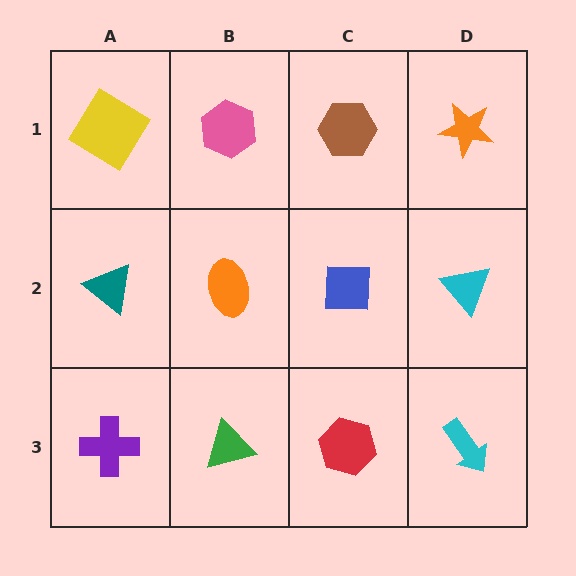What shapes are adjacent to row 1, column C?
A blue square (row 2, column C), a pink hexagon (row 1, column B), an orange star (row 1, column D).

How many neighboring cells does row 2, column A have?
3.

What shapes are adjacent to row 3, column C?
A blue square (row 2, column C), a green triangle (row 3, column B), a cyan arrow (row 3, column D).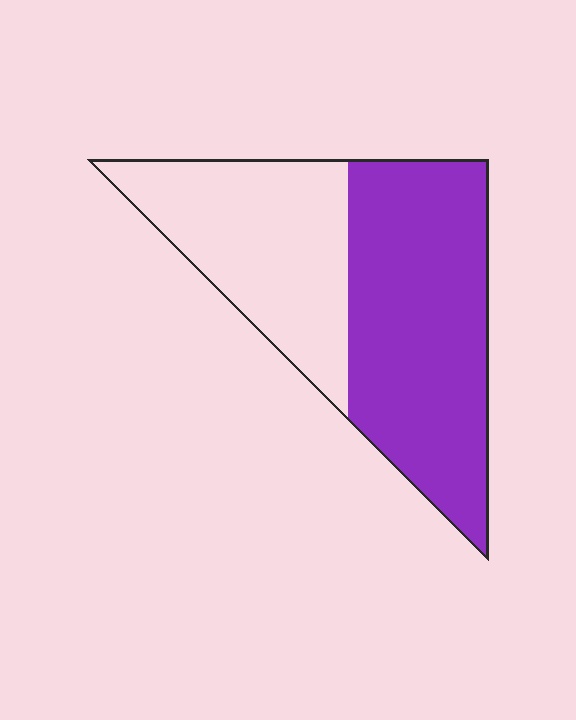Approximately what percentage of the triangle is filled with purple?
Approximately 60%.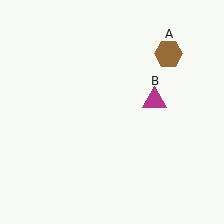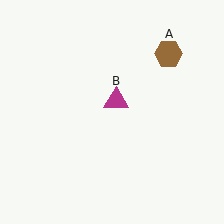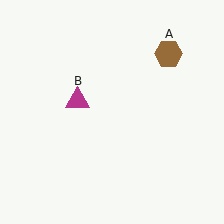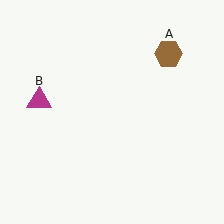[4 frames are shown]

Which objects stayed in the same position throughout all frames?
Brown hexagon (object A) remained stationary.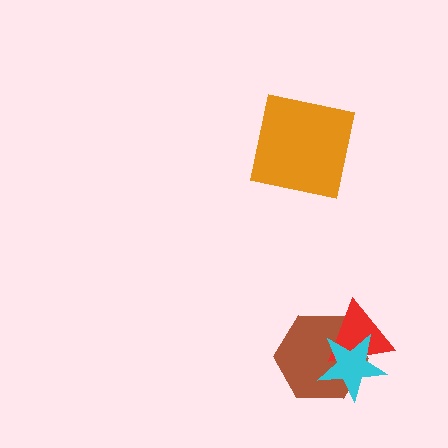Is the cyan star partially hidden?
No, no other shape covers it.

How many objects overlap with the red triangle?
2 objects overlap with the red triangle.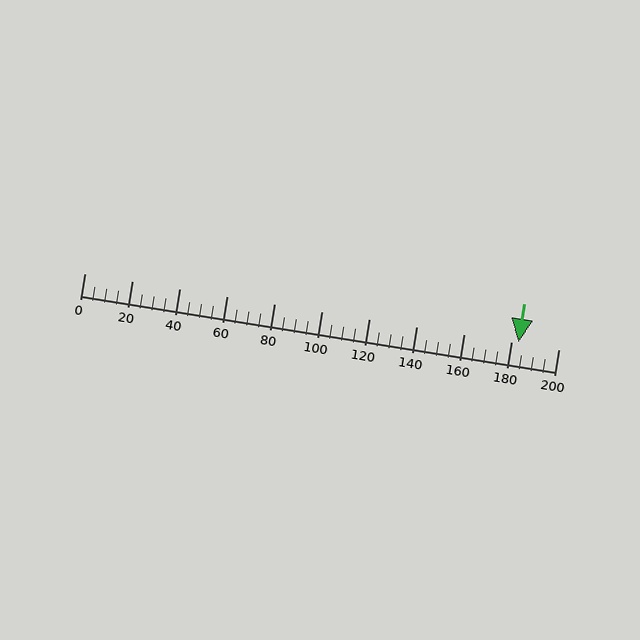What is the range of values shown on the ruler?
The ruler shows values from 0 to 200.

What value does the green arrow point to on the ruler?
The green arrow points to approximately 183.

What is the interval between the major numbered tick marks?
The major tick marks are spaced 20 units apart.